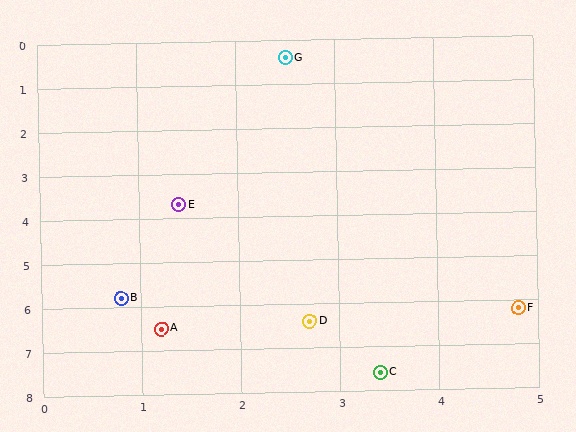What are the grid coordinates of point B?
Point B is at approximately (0.8, 5.8).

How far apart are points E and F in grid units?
Points E and F are about 4.2 grid units apart.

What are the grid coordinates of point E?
Point E is at approximately (1.4, 3.7).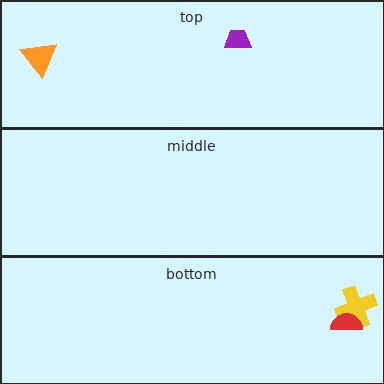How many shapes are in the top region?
2.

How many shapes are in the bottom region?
2.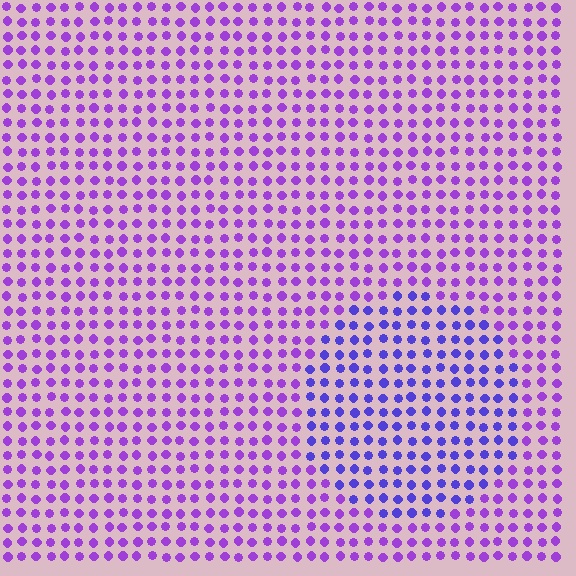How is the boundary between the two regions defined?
The boundary is defined purely by a slight shift in hue (about 31 degrees). Spacing, size, and orientation are identical on both sides.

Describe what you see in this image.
The image is filled with small purple elements in a uniform arrangement. A circle-shaped region is visible where the elements are tinted to a slightly different hue, forming a subtle color boundary.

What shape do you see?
I see a circle.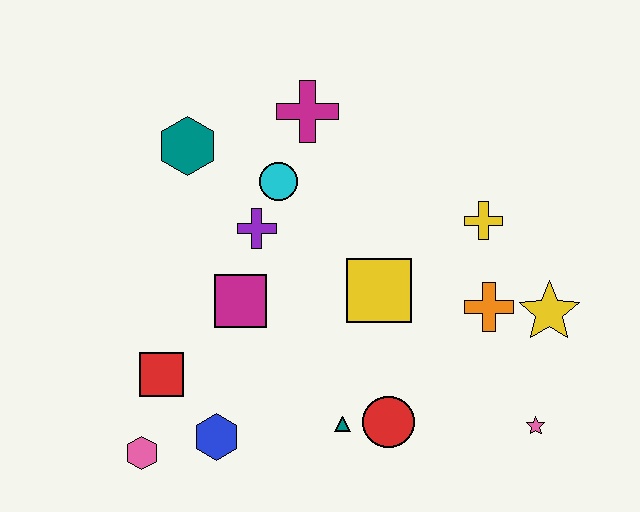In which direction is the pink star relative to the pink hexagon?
The pink star is to the right of the pink hexagon.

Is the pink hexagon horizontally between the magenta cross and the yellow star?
No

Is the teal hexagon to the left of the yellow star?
Yes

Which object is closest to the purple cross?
The cyan circle is closest to the purple cross.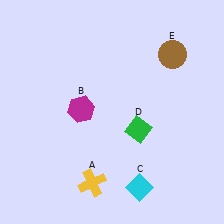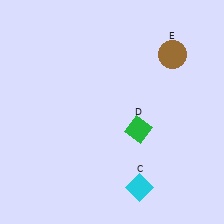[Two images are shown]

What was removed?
The yellow cross (A), the magenta hexagon (B) were removed in Image 2.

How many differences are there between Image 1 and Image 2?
There are 2 differences between the two images.